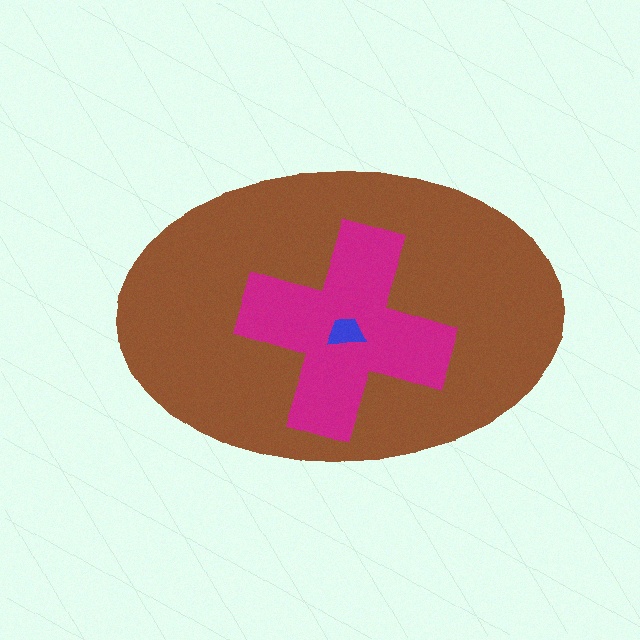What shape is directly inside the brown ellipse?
The magenta cross.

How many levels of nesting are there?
3.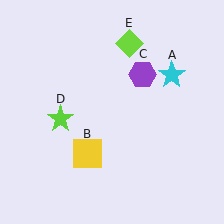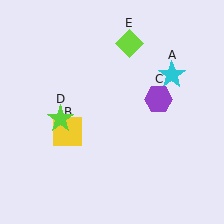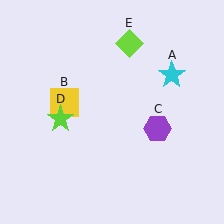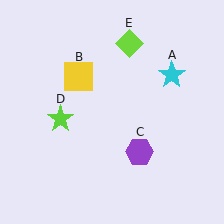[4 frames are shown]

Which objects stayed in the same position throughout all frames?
Cyan star (object A) and lime star (object D) and lime diamond (object E) remained stationary.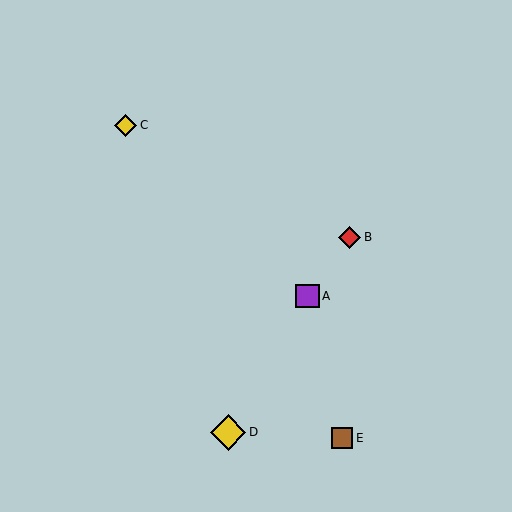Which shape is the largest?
The yellow diamond (labeled D) is the largest.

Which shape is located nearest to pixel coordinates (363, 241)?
The red diamond (labeled B) at (350, 237) is nearest to that location.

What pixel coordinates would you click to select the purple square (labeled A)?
Click at (308, 296) to select the purple square A.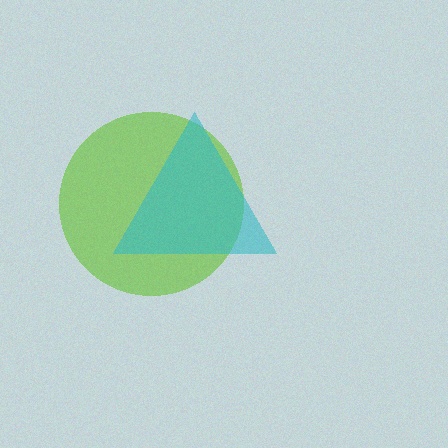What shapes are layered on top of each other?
The layered shapes are: a lime circle, a cyan triangle.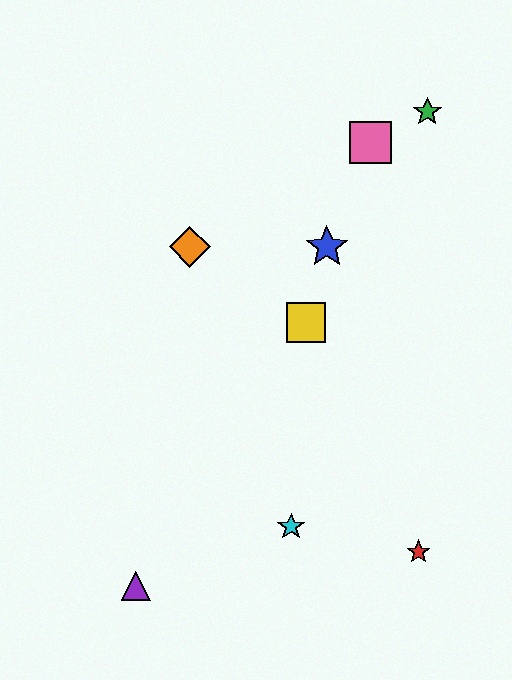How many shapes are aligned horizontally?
2 shapes (the blue star, the orange diamond) are aligned horizontally.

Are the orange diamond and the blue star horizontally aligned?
Yes, both are at y≈247.